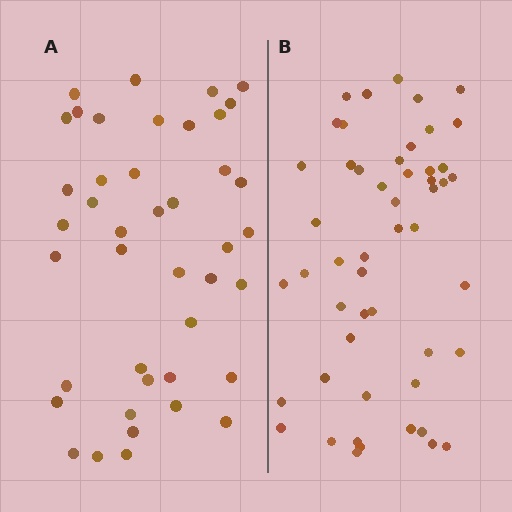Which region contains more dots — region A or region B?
Region B (the right region) has more dots.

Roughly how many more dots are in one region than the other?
Region B has roughly 8 or so more dots than region A.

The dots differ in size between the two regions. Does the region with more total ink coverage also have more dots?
No. Region A has more total ink coverage because its dots are larger, but region B actually contains more individual dots. Total area can be misleading — the number of items is what matters here.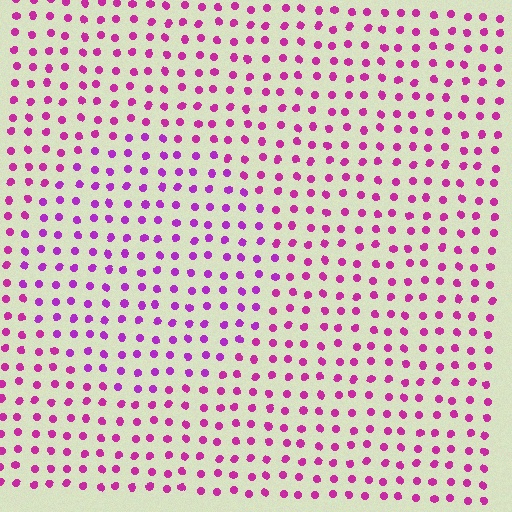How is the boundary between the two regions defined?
The boundary is defined purely by a slight shift in hue (about 23 degrees). Spacing, size, and orientation are identical on both sides.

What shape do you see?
I see a circle.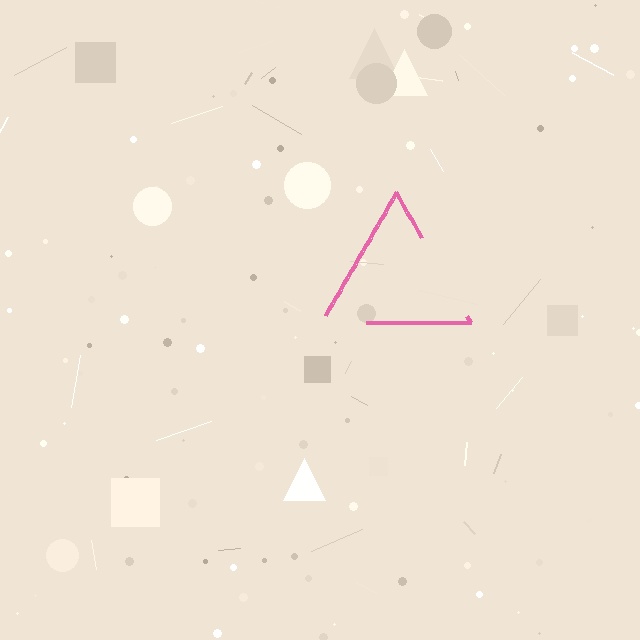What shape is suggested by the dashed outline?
The dashed outline suggests a triangle.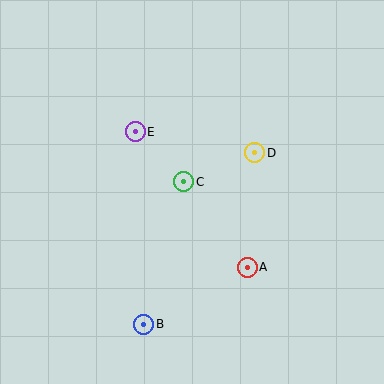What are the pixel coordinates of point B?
Point B is at (144, 324).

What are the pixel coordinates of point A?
Point A is at (247, 268).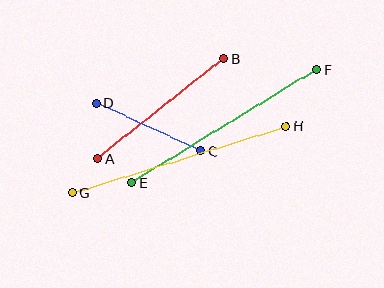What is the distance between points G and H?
The distance is approximately 224 pixels.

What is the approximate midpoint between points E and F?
The midpoint is at approximately (224, 126) pixels.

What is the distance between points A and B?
The distance is approximately 161 pixels.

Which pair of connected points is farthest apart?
Points G and H are farthest apart.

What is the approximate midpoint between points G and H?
The midpoint is at approximately (179, 159) pixels.